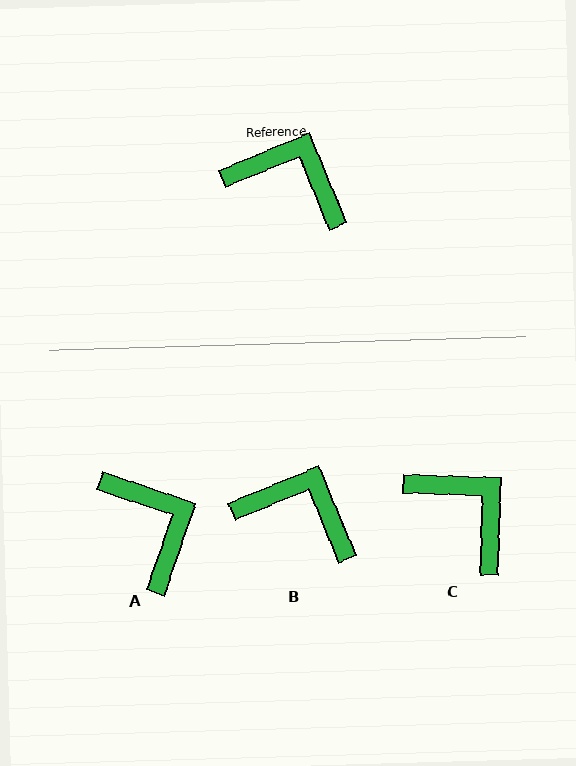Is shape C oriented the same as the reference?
No, it is off by about 24 degrees.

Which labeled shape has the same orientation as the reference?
B.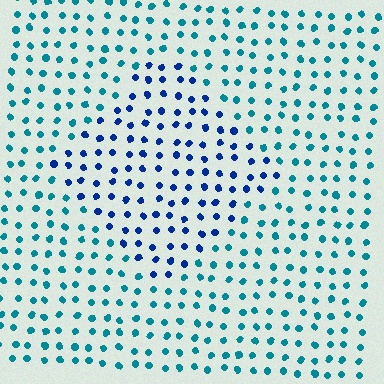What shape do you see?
I see a diamond.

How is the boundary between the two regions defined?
The boundary is defined purely by a slight shift in hue (about 38 degrees). Spacing, size, and orientation are identical on both sides.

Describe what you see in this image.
The image is filled with small teal elements in a uniform arrangement. A diamond-shaped region is visible where the elements are tinted to a slightly different hue, forming a subtle color boundary.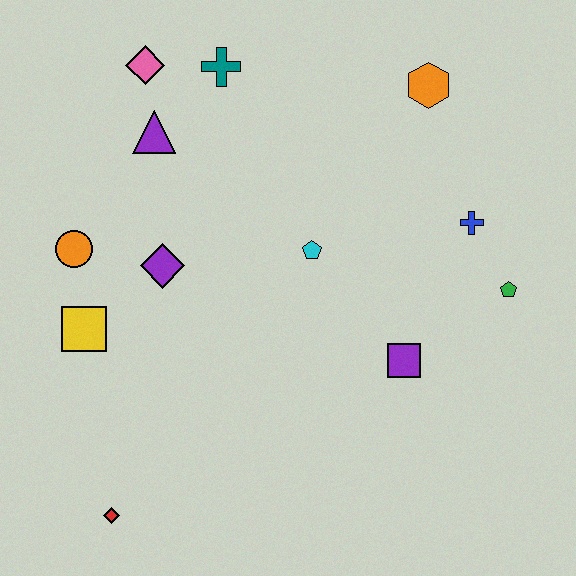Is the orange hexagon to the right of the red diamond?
Yes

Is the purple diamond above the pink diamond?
No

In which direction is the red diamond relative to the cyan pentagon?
The red diamond is below the cyan pentagon.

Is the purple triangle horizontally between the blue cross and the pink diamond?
Yes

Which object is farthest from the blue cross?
The red diamond is farthest from the blue cross.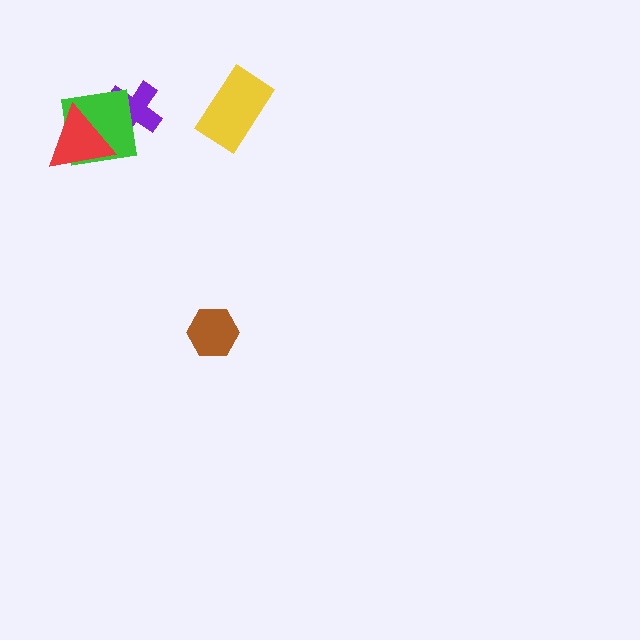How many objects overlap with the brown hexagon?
0 objects overlap with the brown hexagon.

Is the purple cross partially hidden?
Yes, it is partially covered by another shape.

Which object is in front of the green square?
The red triangle is in front of the green square.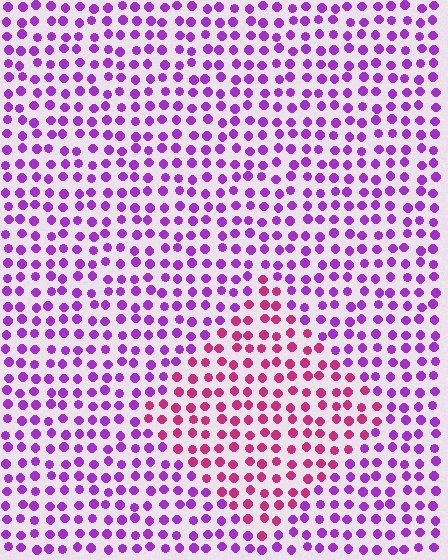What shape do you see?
I see a diamond.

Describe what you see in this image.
The image is filled with small purple elements in a uniform arrangement. A diamond-shaped region is visible where the elements are tinted to a slightly different hue, forming a subtle color boundary.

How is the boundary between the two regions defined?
The boundary is defined purely by a slight shift in hue (about 44 degrees). Spacing, size, and orientation are identical on both sides.